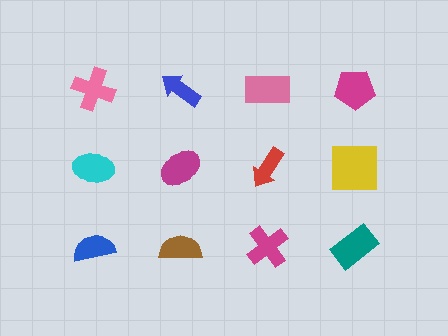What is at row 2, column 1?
A cyan ellipse.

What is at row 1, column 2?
A blue arrow.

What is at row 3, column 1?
A blue semicircle.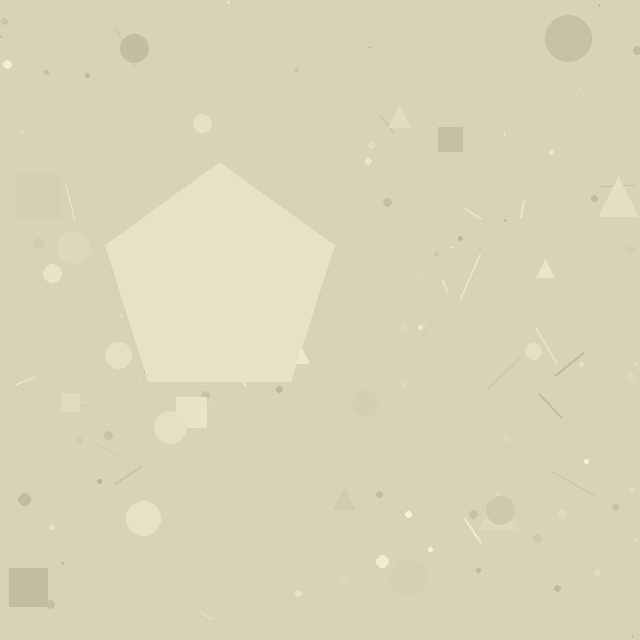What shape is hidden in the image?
A pentagon is hidden in the image.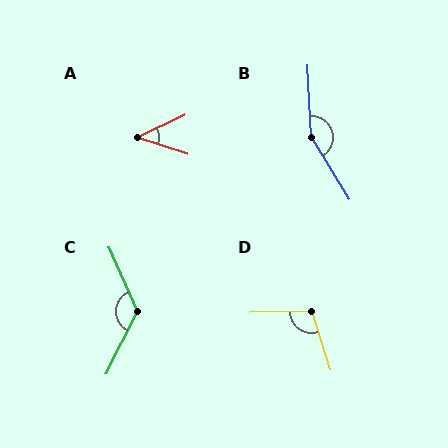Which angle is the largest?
B, at approximately 151 degrees.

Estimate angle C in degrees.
Approximately 129 degrees.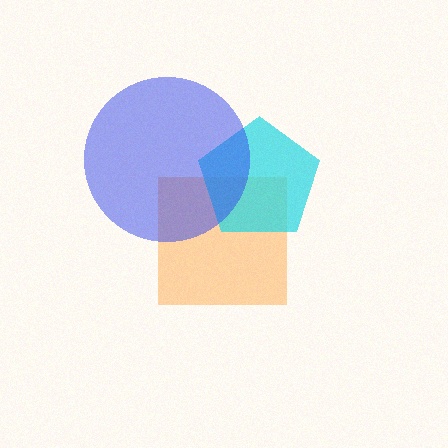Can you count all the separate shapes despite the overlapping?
Yes, there are 3 separate shapes.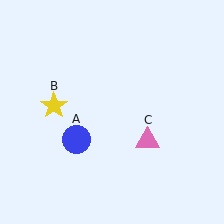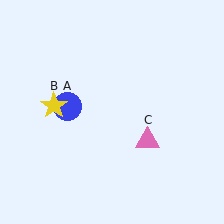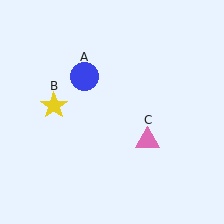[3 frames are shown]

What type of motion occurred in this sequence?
The blue circle (object A) rotated clockwise around the center of the scene.